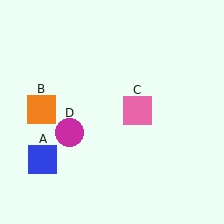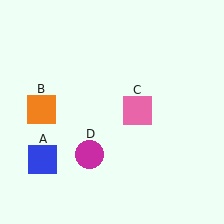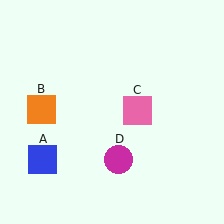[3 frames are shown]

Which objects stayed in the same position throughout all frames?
Blue square (object A) and orange square (object B) and pink square (object C) remained stationary.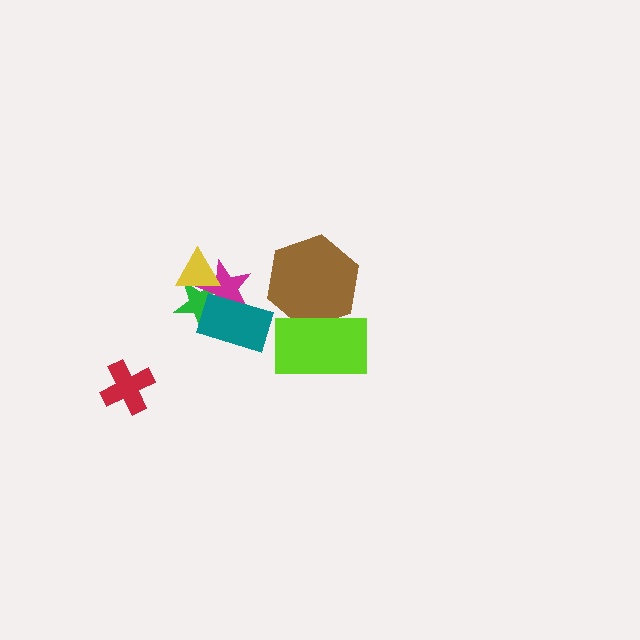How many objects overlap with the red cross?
0 objects overlap with the red cross.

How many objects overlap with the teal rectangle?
2 objects overlap with the teal rectangle.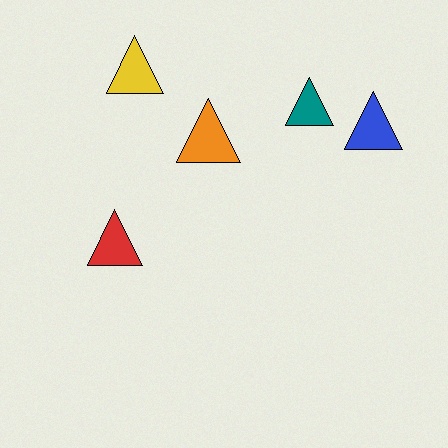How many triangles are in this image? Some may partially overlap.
There are 5 triangles.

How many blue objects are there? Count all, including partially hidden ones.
There is 1 blue object.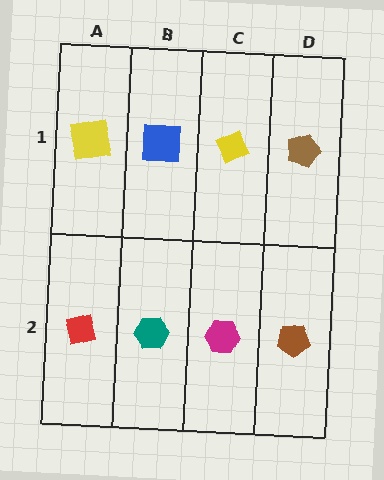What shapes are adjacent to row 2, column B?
A blue square (row 1, column B), a red square (row 2, column A), a magenta hexagon (row 2, column C).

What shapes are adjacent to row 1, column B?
A teal hexagon (row 2, column B), a yellow square (row 1, column A), a yellow diamond (row 1, column C).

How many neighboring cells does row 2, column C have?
3.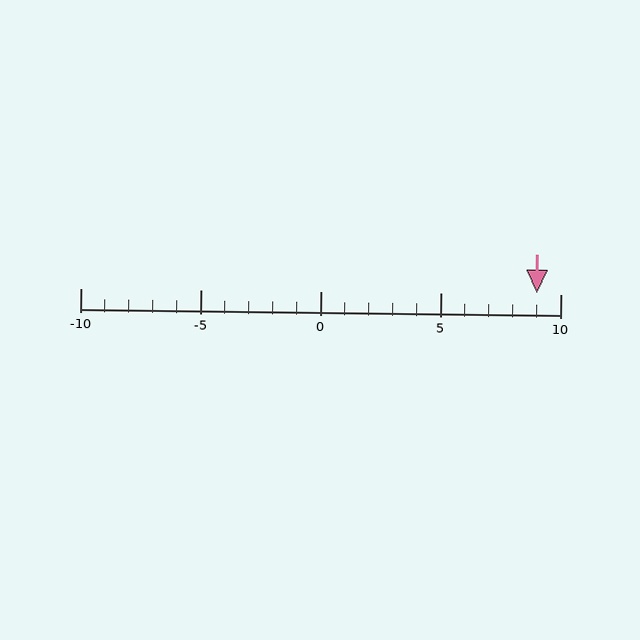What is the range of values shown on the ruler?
The ruler shows values from -10 to 10.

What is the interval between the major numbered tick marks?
The major tick marks are spaced 5 units apart.